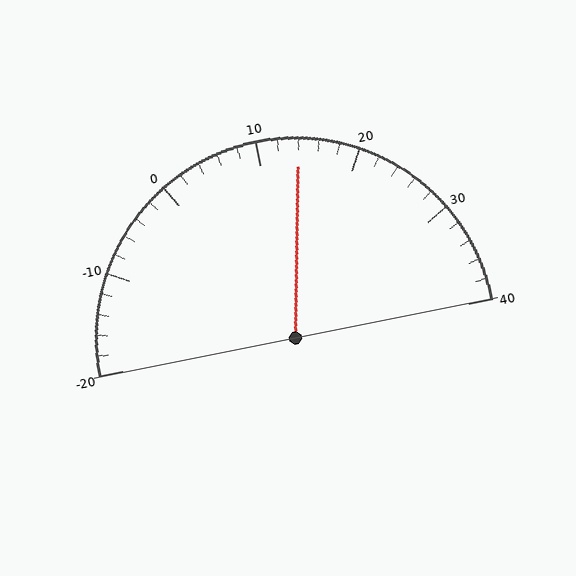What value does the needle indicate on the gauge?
The needle indicates approximately 14.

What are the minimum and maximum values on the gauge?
The gauge ranges from -20 to 40.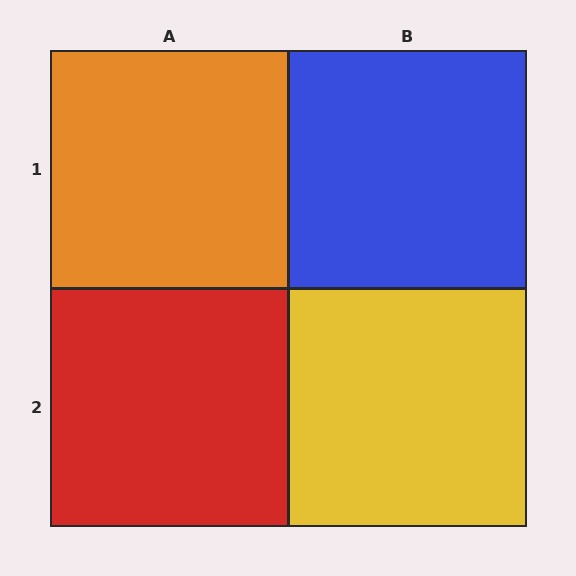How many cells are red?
1 cell is red.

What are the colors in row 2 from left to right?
Red, yellow.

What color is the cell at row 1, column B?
Blue.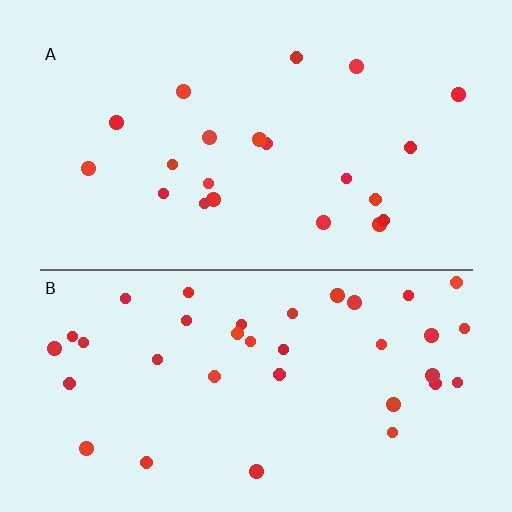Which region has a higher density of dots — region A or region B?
B (the bottom).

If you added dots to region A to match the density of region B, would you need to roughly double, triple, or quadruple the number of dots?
Approximately double.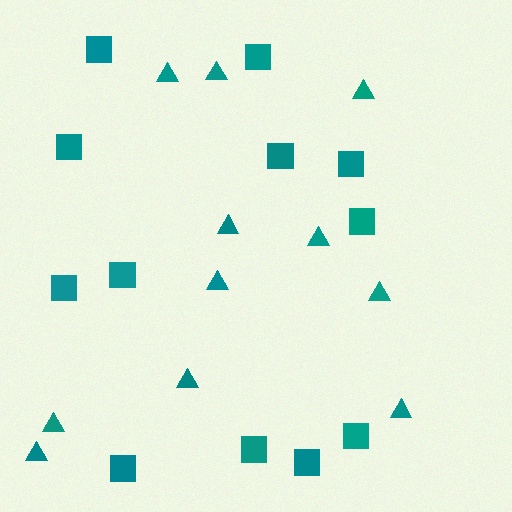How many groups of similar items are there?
There are 2 groups: one group of squares (12) and one group of triangles (11).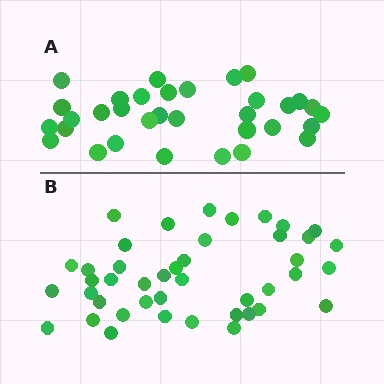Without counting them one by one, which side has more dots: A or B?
Region B (the bottom region) has more dots.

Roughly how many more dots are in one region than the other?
Region B has roughly 10 or so more dots than region A.